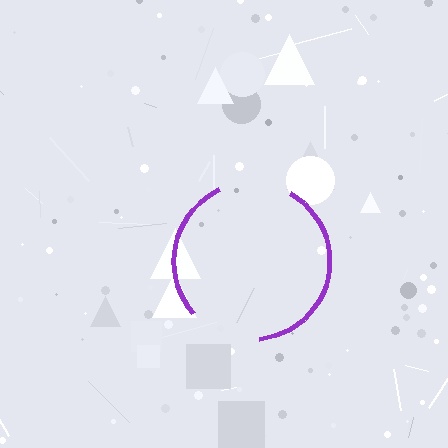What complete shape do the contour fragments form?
The contour fragments form a circle.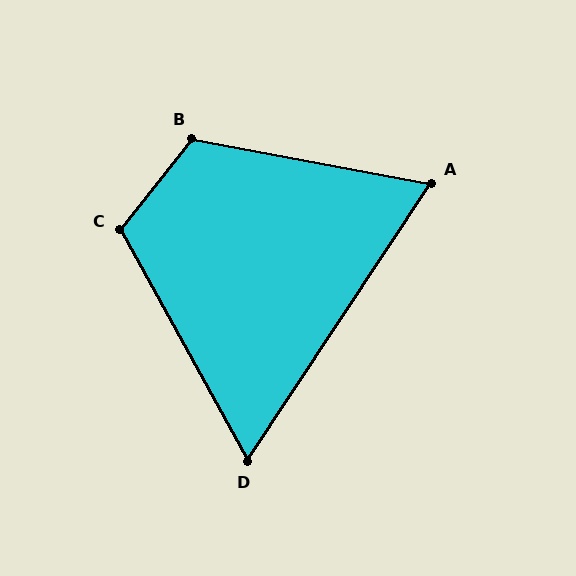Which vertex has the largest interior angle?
B, at approximately 118 degrees.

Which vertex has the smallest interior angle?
D, at approximately 62 degrees.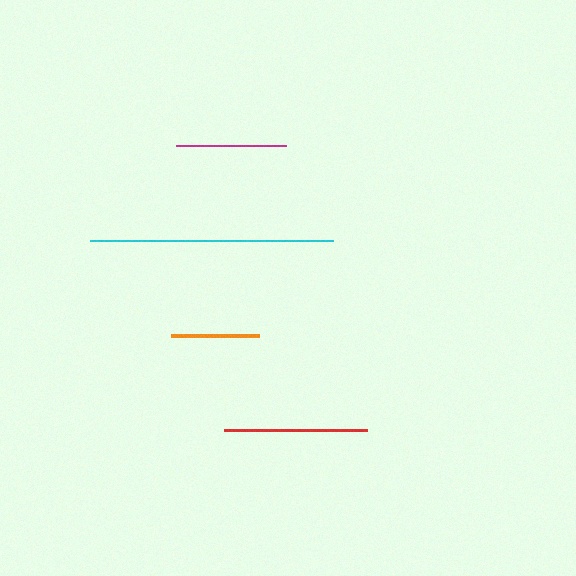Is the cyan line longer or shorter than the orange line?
The cyan line is longer than the orange line.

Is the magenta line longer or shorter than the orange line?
The magenta line is longer than the orange line.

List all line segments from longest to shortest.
From longest to shortest: cyan, red, magenta, orange.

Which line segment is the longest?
The cyan line is the longest at approximately 242 pixels.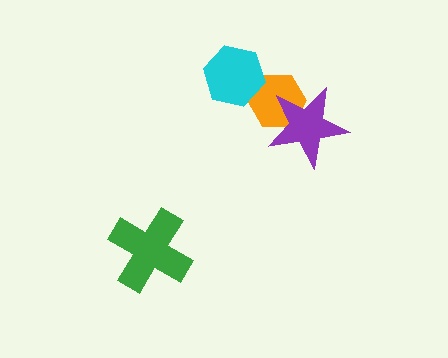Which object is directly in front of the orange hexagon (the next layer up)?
The purple star is directly in front of the orange hexagon.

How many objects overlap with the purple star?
1 object overlaps with the purple star.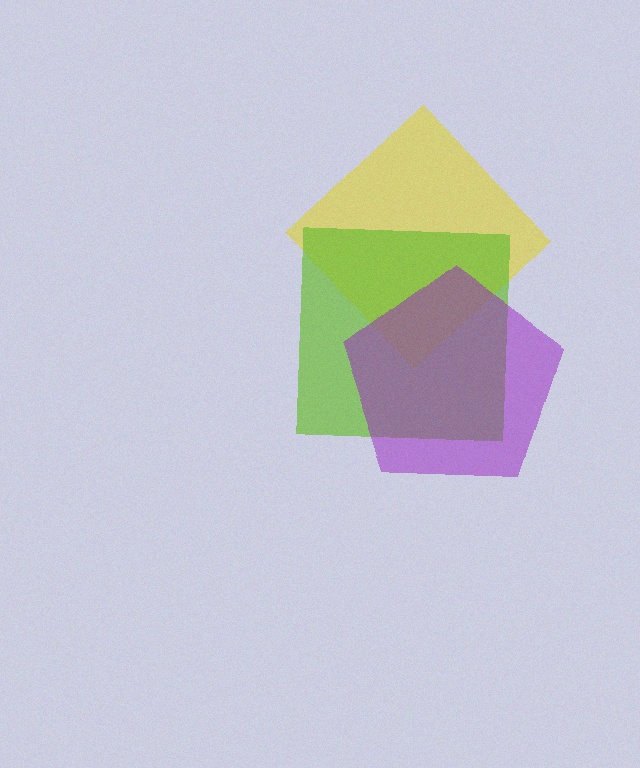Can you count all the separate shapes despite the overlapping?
Yes, there are 3 separate shapes.